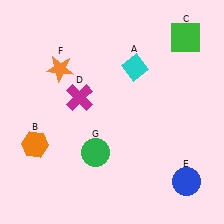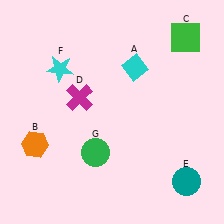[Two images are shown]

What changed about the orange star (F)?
In Image 1, F is orange. In Image 2, it changed to cyan.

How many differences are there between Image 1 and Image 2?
There are 2 differences between the two images.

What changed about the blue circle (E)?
In Image 1, E is blue. In Image 2, it changed to teal.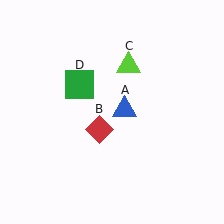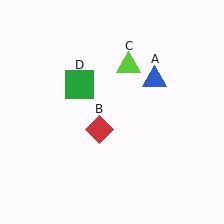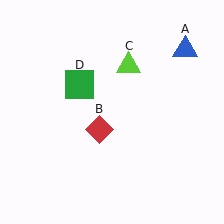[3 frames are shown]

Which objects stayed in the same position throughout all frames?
Red diamond (object B) and lime triangle (object C) and green square (object D) remained stationary.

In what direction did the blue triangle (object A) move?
The blue triangle (object A) moved up and to the right.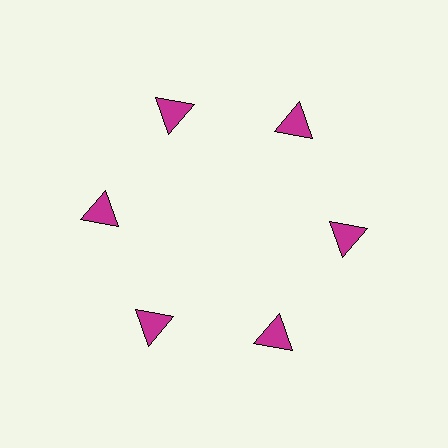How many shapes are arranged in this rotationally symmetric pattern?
There are 6 shapes, arranged in 6 groups of 1.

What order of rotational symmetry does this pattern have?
This pattern has 6-fold rotational symmetry.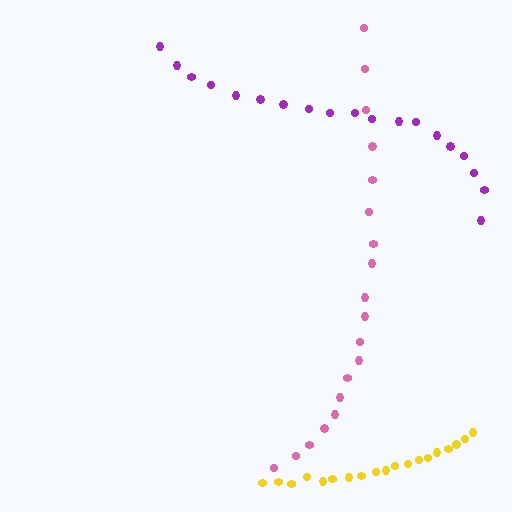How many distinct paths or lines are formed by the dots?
There are 3 distinct paths.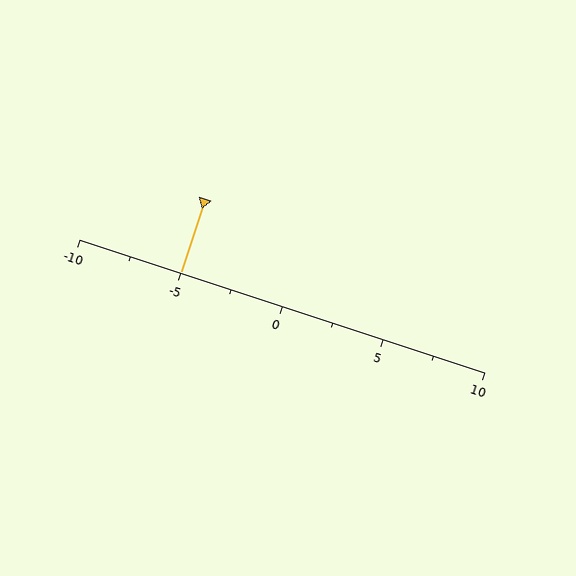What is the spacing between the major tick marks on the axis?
The major ticks are spaced 5 apart.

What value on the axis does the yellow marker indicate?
The marker indicates approximately -5.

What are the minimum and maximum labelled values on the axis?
The axis runs from -10 to 10.